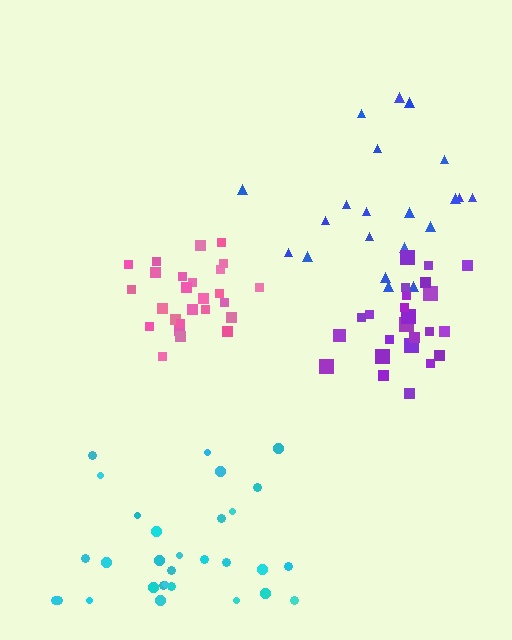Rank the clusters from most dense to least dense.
purple, pink, cyan, blue.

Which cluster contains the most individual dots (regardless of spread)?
Cyan (30).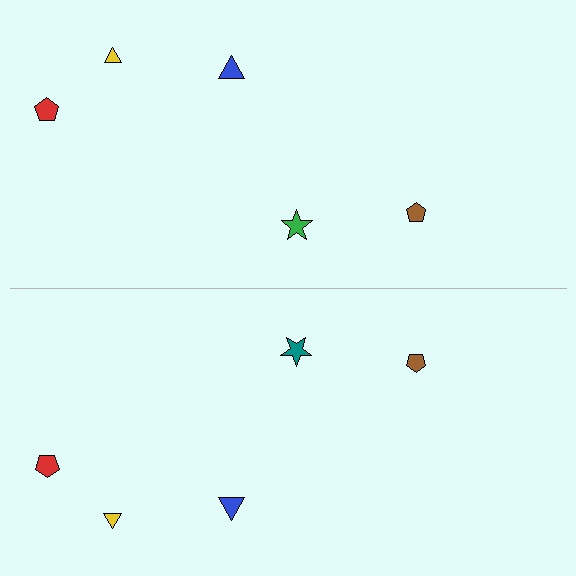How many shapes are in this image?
There are 10 shapes in this image.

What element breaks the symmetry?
The teal star on the bottom side breaks the symmetry — its mirror counterpart is green.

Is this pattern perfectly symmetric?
No, the pattern is not perfectly symmetric. The teal star on the bottom side breaks the symmetry — its mirror counterpart is green.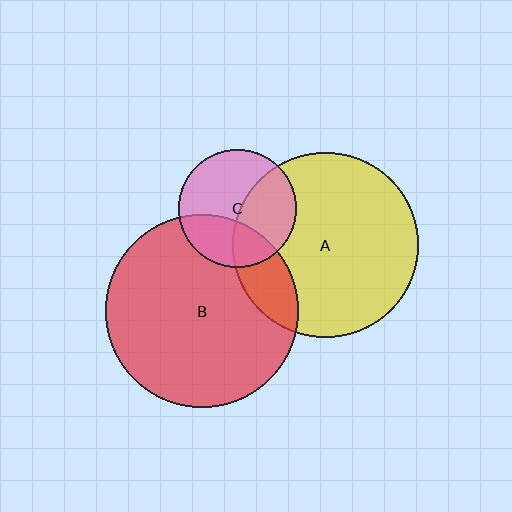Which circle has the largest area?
Circle B (red).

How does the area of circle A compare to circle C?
Approximately 2.5 times.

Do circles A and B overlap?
Yes.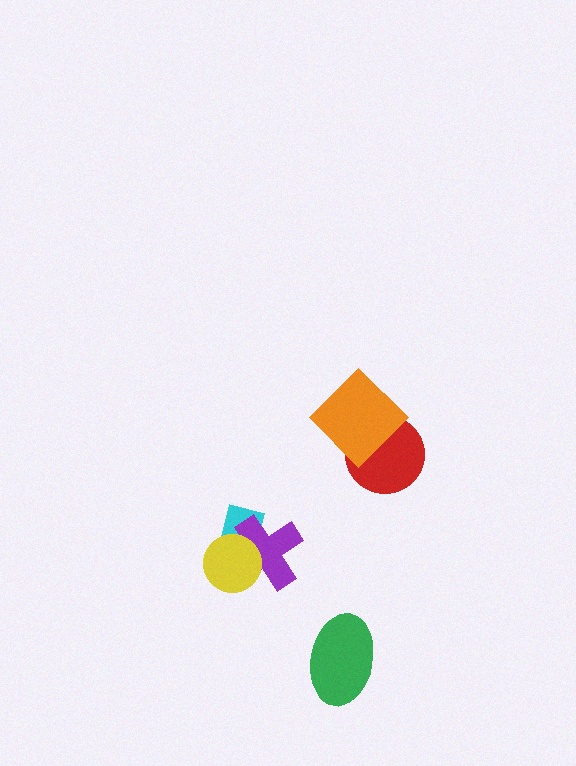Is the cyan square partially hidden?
Yes, it is partially covered by another shape.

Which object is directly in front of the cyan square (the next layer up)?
The purple cross is directly in front of the cyan square.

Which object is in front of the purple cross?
The yellow circle is in front of the purple cross.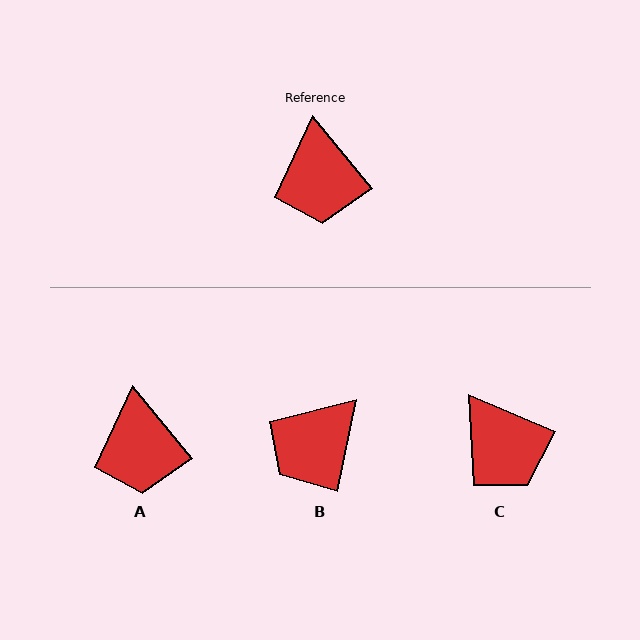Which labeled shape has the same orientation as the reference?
A.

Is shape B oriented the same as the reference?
No, it is off by about 51 degrees.